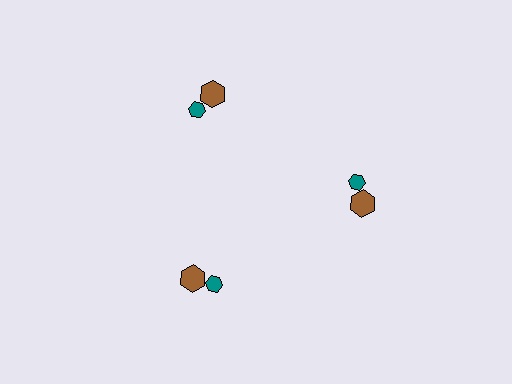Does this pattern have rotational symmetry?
Yes, this pattern has 3-fold rotational symmetry. It looks the same after rotating 120 degrees around the center.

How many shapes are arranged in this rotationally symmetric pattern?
There are 9 shapes, arranged in 3 groups of 3.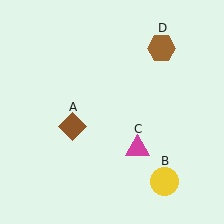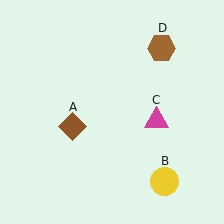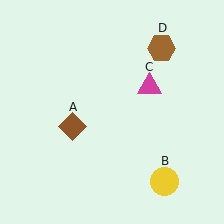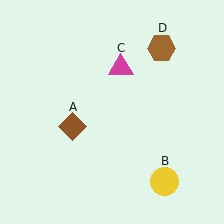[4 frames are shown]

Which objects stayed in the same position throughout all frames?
Brown diamond (object A) and yellow circle (object B) and brown hexagon (object D) remained stationary.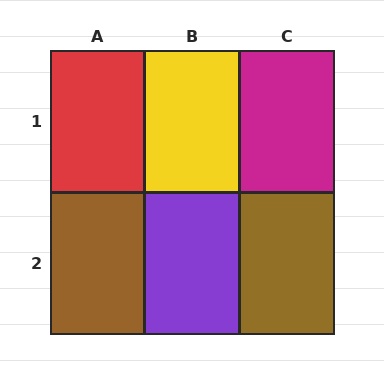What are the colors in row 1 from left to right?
Red, yellow, magenta.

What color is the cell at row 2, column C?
Brown.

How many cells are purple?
1 cell is purple.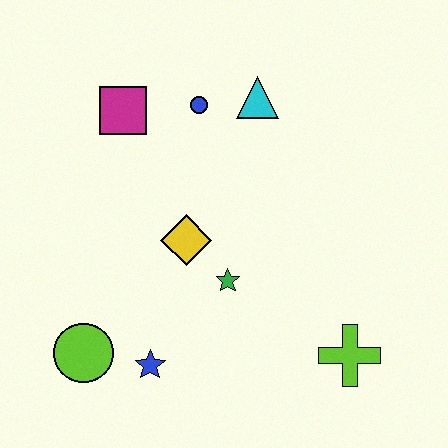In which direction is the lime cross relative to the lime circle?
The lime cross is to the right of the lime circle.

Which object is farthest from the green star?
The magenta square is farthest from the green star.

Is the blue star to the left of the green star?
Yes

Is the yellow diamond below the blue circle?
Yes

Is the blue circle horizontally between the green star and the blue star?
Yes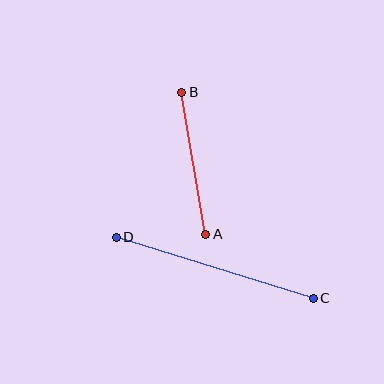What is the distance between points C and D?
The distance is approximately 206 pixels.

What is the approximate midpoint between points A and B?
The midpoint is at approximately (194, 163) pixels.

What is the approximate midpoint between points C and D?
The midpoint is at approximately (215, 268) pixels.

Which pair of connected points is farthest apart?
Points C and D are farthest apart.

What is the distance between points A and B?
The distance is approximately 144 pixels.